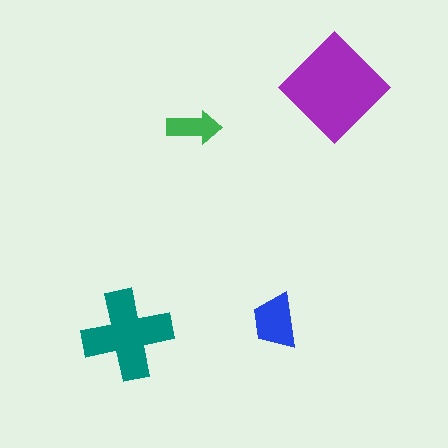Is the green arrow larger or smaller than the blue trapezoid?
Smaller.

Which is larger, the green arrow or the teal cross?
The teal cross.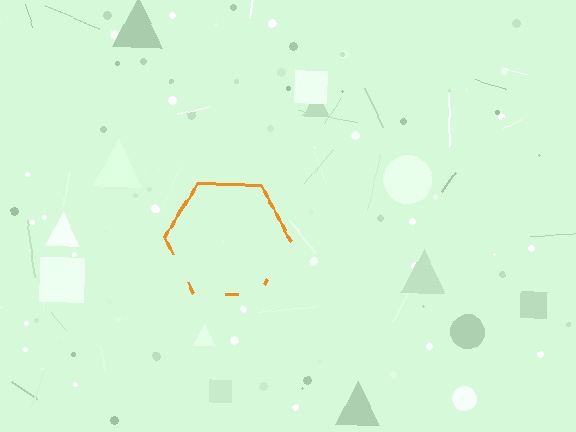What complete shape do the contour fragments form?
The contour fragments form a hexagon.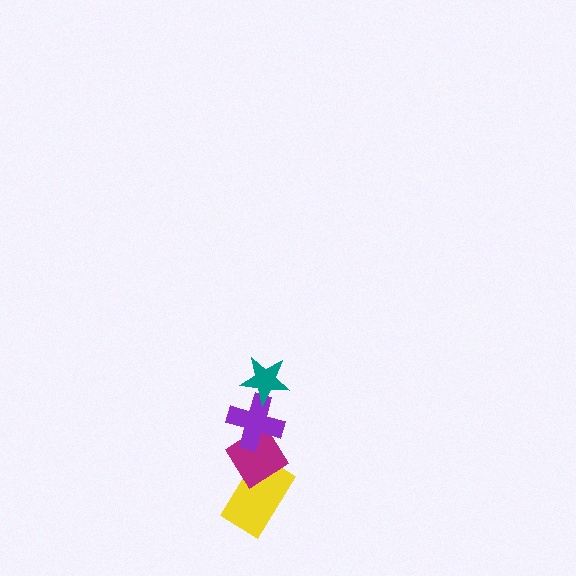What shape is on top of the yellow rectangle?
The magenta diamond is on top of the yellow rectangle.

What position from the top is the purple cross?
The purple cross is 2nd from the top.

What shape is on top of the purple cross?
The teal star is on top of the purple cross.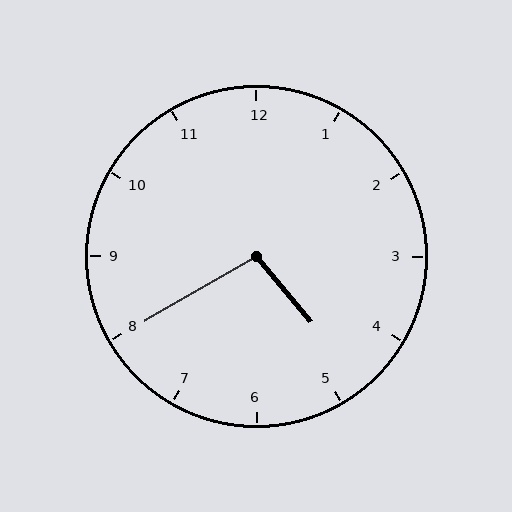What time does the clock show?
4:40.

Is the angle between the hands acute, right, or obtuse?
It is obtuse.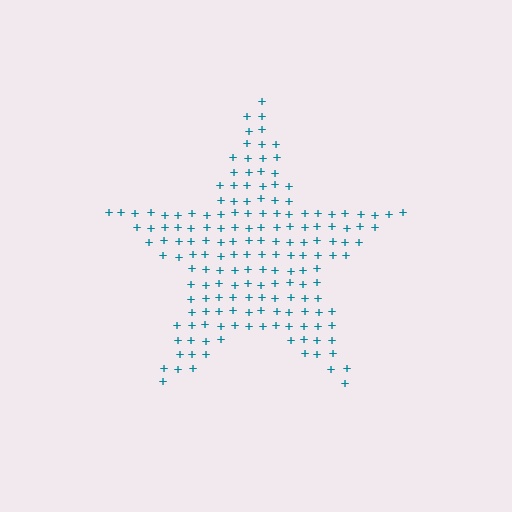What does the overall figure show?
The overall figure shows a star.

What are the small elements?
The small elements are plus signs.